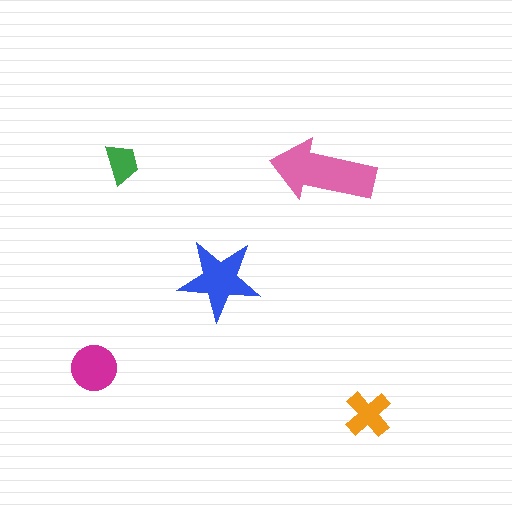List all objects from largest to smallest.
The pink arrow, the blue star, the magenta circle, the orange cross, the green trapezoid.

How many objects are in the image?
There are 5 objects in the image.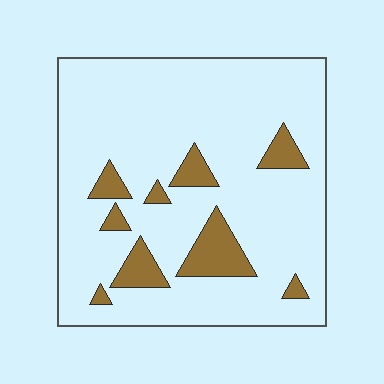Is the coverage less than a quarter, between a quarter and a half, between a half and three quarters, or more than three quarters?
Less than a quarter.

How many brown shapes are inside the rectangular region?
9.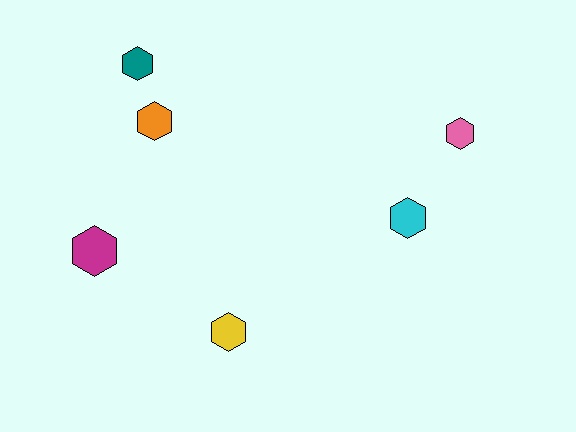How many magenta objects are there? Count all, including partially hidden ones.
There is 1 magenta object.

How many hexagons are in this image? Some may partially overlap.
There are 6 hexagons.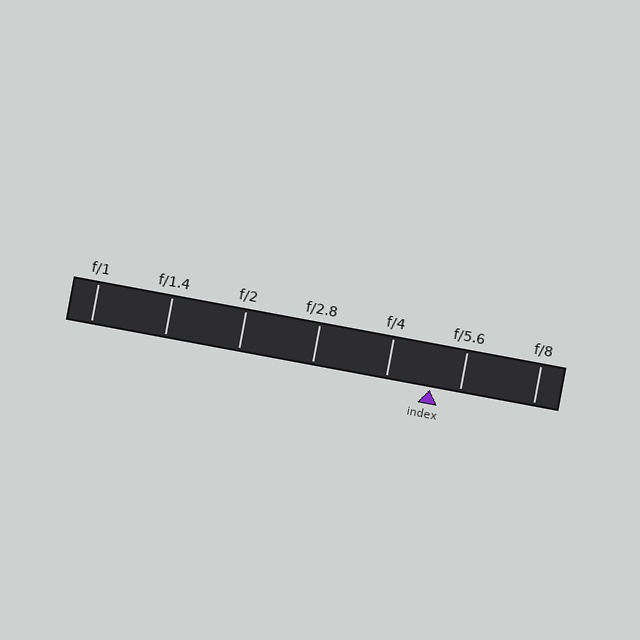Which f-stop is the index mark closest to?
The index mark is closest to f/5.6.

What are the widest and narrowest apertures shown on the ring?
The widest aperture shown is f/1 and the narrowest is f/8.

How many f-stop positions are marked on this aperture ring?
There are 7 f-stop positions marked.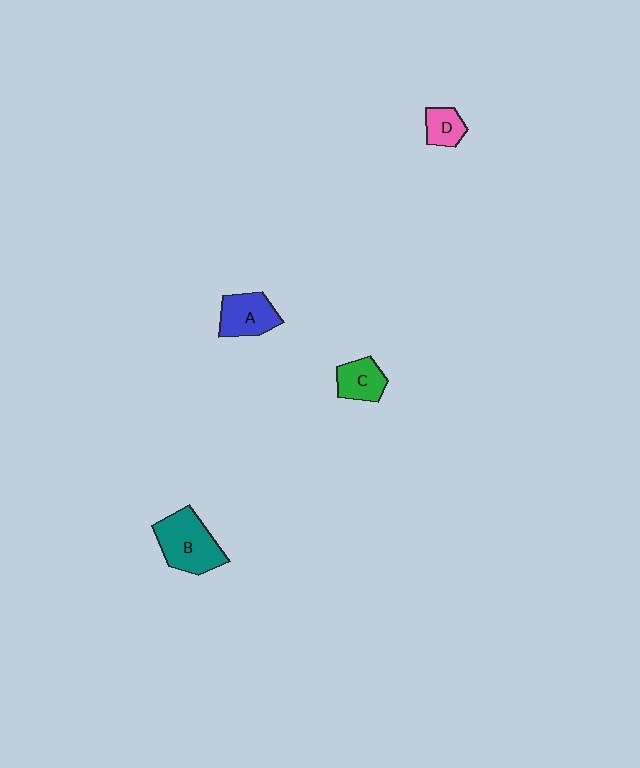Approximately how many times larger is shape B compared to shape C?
Approximately 1.8 times.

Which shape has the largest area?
Shape B (teal).